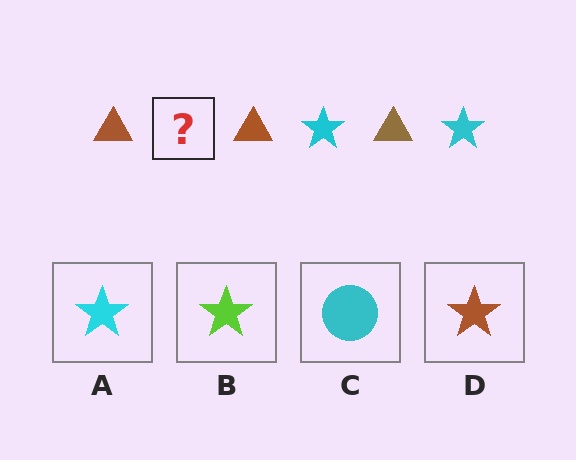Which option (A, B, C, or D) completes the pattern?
A.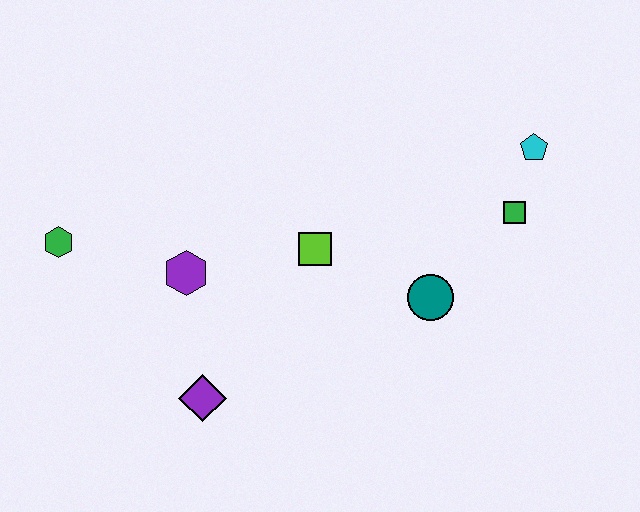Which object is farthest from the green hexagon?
The cyan pentagon is farthest from the green hexagon.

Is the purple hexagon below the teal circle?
No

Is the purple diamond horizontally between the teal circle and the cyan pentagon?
No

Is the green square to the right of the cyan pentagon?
No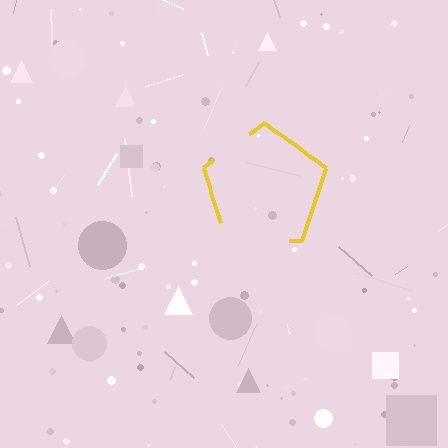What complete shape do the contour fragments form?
The contour fragments form a pentagon.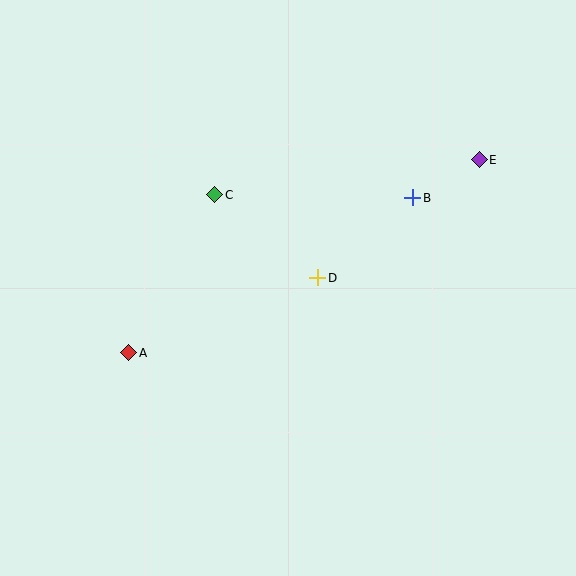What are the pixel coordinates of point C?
Point C is at (215, 195).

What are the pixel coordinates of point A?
Point A is at (129, 353).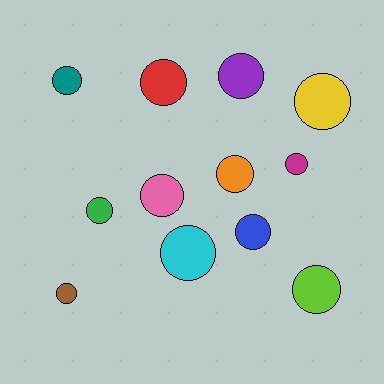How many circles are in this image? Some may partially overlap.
There are 12 circles.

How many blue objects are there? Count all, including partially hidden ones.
There is 1 blue object.